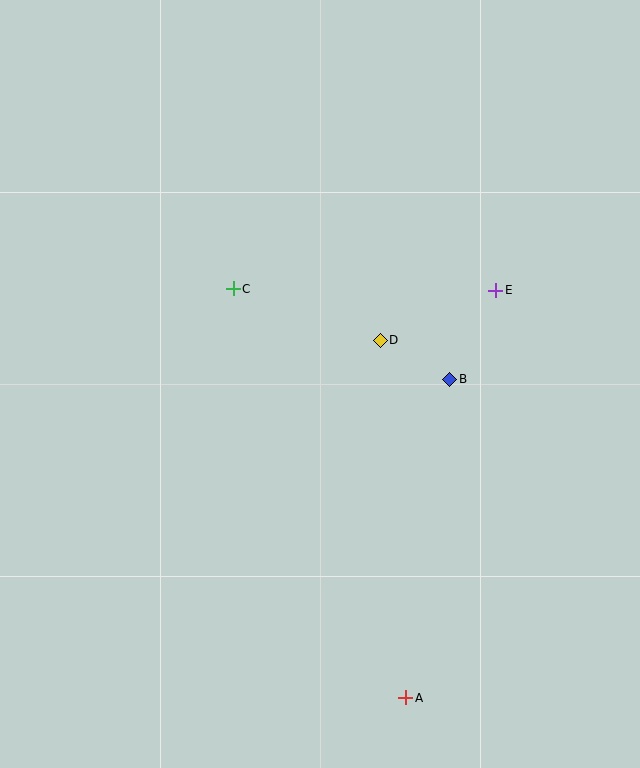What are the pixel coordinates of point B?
Point B is at (450, 379).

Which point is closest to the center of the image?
Point D at (380, 340) is closest to the center.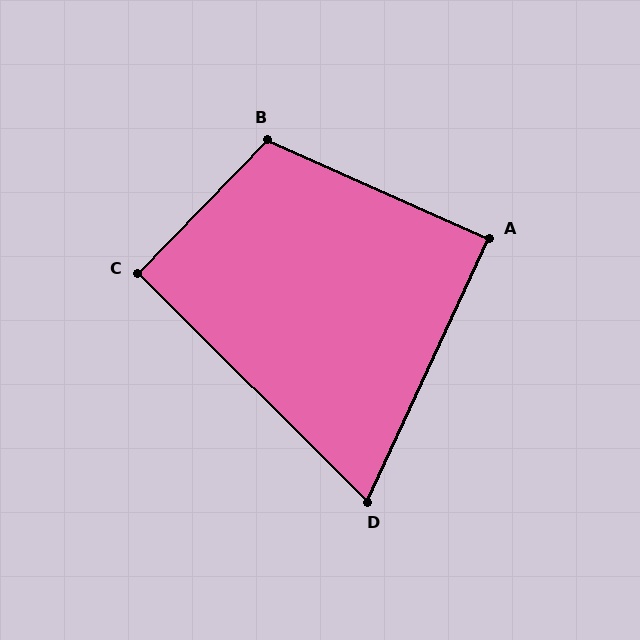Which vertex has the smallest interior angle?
D, at approximately 70 degrees.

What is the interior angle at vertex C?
Approximately 91 degrees (approximately right).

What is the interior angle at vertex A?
Approximately 89 degrees (approximately right).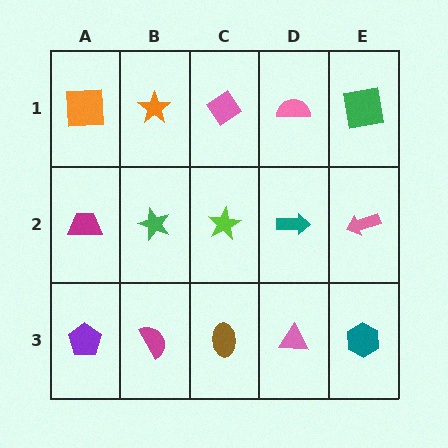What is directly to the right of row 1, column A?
An orange star.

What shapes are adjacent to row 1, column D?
A teal arrow (row 2, column D), a pink diamond (row 1, column C), a green square (row 1, column E).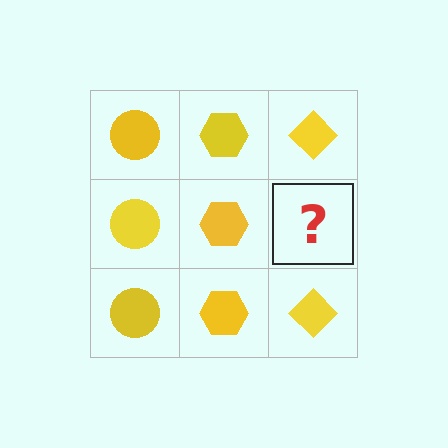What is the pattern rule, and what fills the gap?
The rule is that each column has a consistent shape. The gap should be filled with a yellow diamond.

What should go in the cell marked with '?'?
The missing cell should contain a yellow diamond.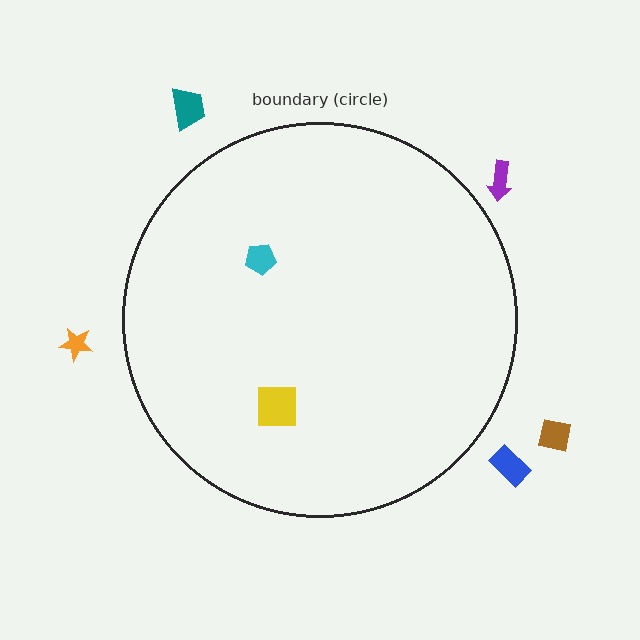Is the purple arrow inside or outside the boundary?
Outside.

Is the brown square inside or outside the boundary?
Outside.